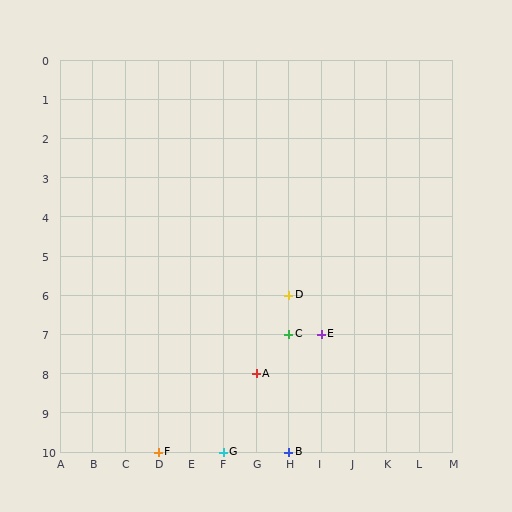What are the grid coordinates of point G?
Point G is at grid coordinates (F, 10).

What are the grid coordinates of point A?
Point A is at grid coordinates (G, 8).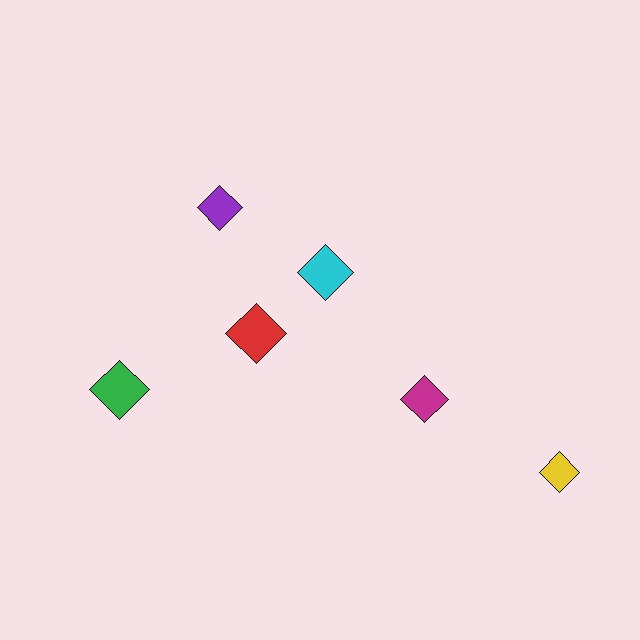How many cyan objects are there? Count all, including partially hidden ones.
There is 1 cyan object.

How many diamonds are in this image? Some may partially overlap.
There are 6 diamonds.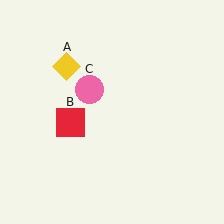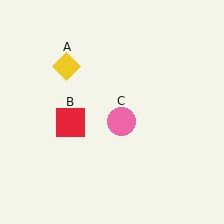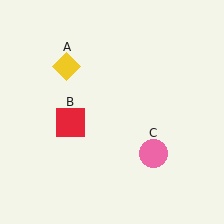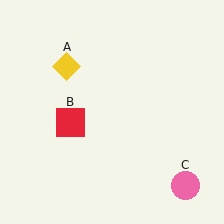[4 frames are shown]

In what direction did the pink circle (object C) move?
The pink circle (object C) moved down and to the right.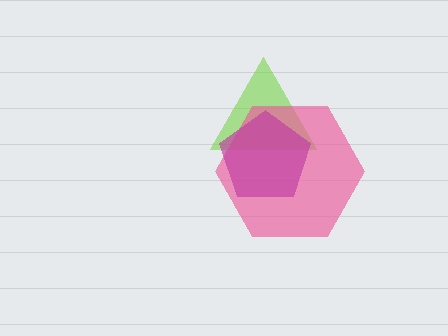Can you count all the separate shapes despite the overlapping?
Yes, there are 3 separate shapes.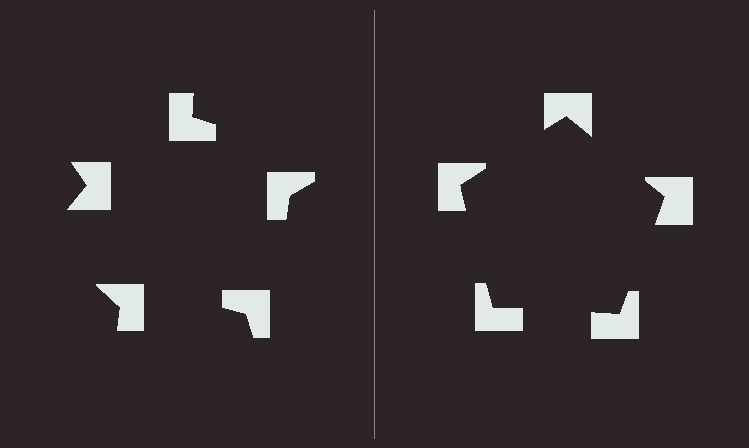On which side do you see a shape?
An illusory pentagon appears on the right side. On the left side the wedge cuts are rotated, so no coherent shape forms.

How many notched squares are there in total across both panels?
10 — 5 on each side.